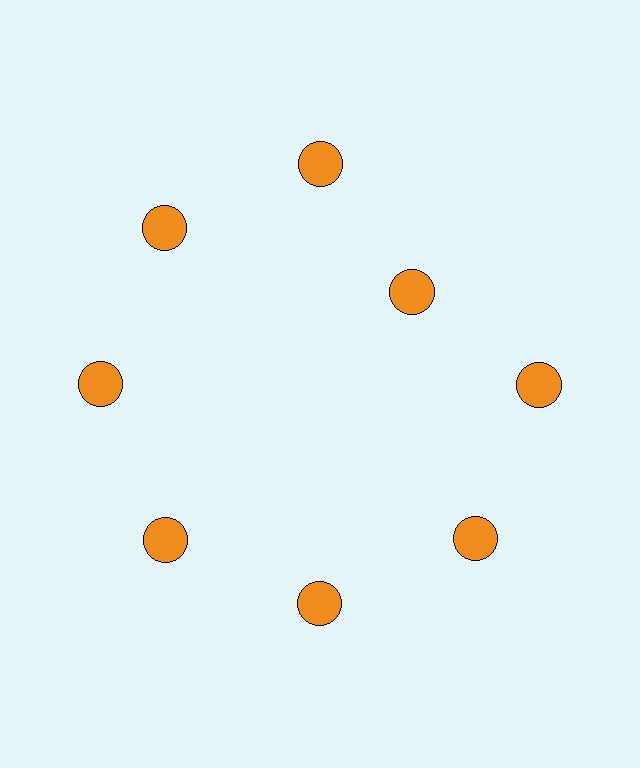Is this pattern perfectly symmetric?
No. The 8 orange circles are arranged in a ring, but one element near the 2 o'clock position is pulled inward toward the center, breaking the 8-fold rotational symmetry.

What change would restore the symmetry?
The symmetry would be restored by moving it outward, back onto the ring so that all 8 circles sit at equal angles and equal distance from the center.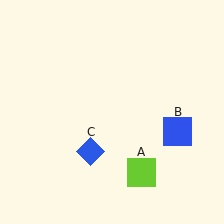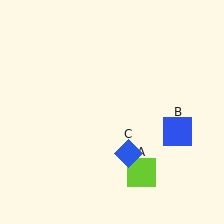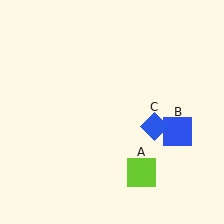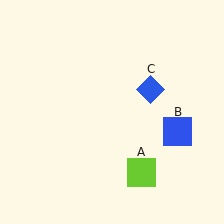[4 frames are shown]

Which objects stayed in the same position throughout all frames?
Lime square (object A) and blue square (object B) remained stationary.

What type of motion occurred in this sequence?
The blue diamond (object C) rotated counterclockwise around the center of the scene.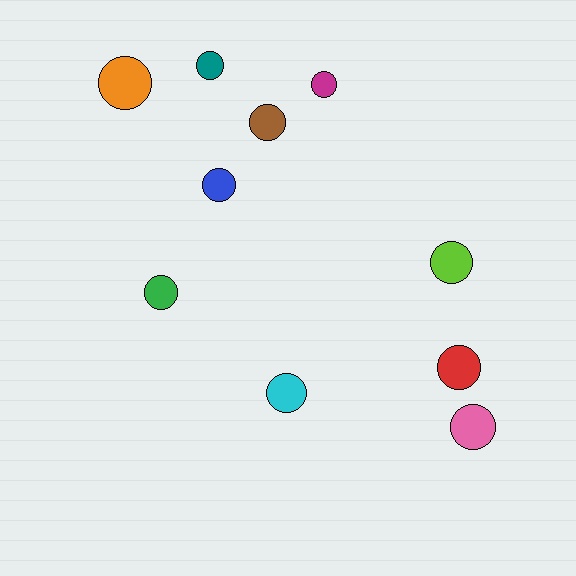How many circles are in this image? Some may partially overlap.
There are 10 circles.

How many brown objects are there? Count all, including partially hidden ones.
There is 1 brown object.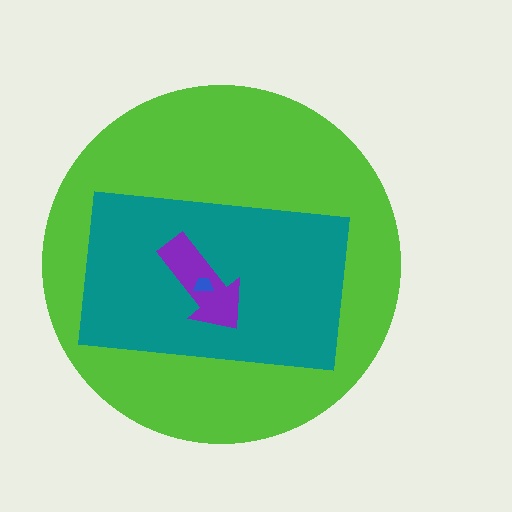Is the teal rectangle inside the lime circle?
Yes.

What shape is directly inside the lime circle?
The teal rectangle.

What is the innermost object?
The blue trapezoid.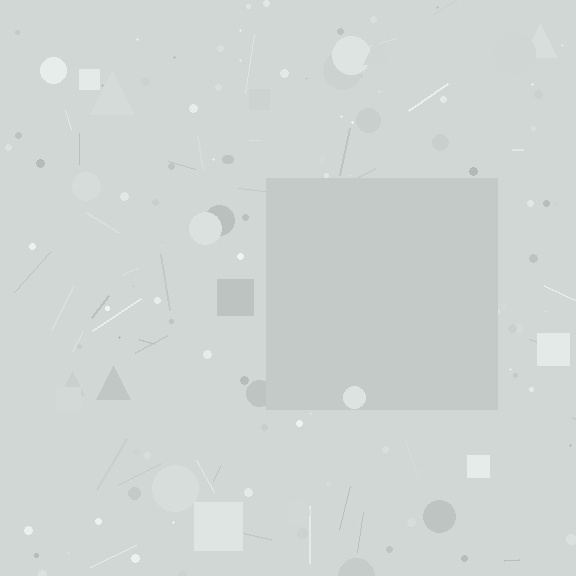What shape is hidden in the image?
A square is hidden in the image.